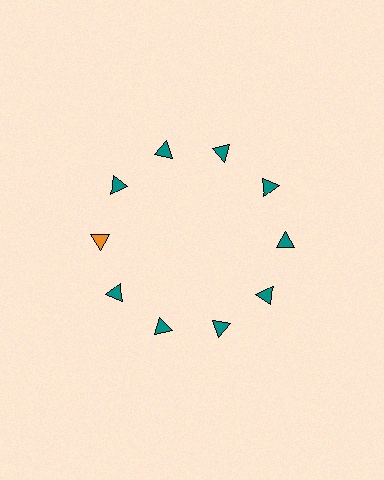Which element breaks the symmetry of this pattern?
The orange triangle at roughly the 9 o'clock position breaks the symmetry. All other shapes are teal triangles.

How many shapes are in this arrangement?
There are 10 shapes arranged in a ring pattern.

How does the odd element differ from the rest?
It has a different color: orange instead of teal.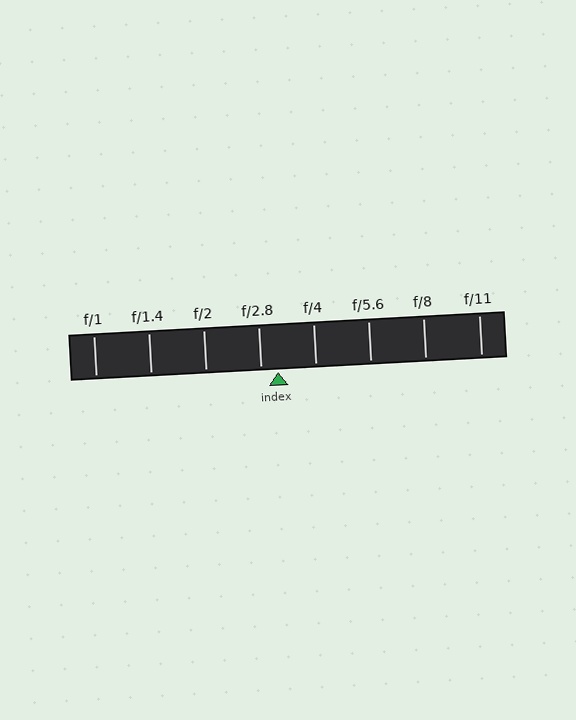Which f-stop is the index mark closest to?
The index mark is closest to f/2.8.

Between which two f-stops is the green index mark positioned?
The index mark is between f/2.8 and f/4.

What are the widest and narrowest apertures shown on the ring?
The widest aperture shown is f/1 and the narrowest is f/11.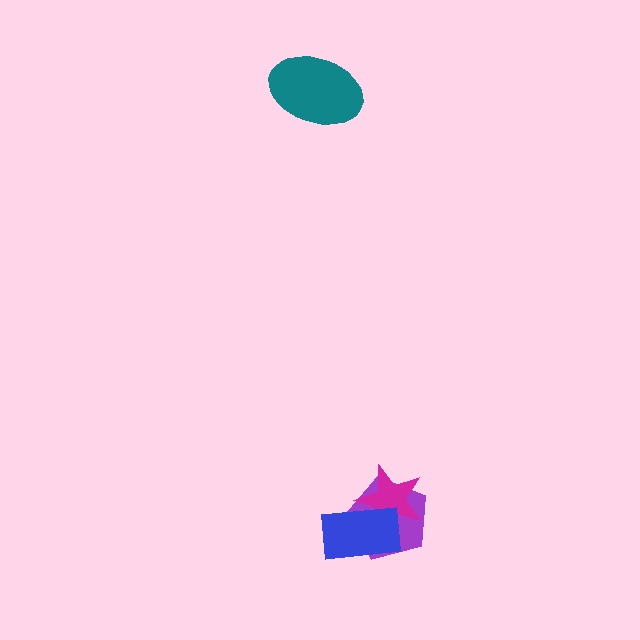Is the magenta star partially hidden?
Yes, it is partially covered by another shape.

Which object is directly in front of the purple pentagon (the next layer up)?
The magenta star is directly in front of the purple pentagon.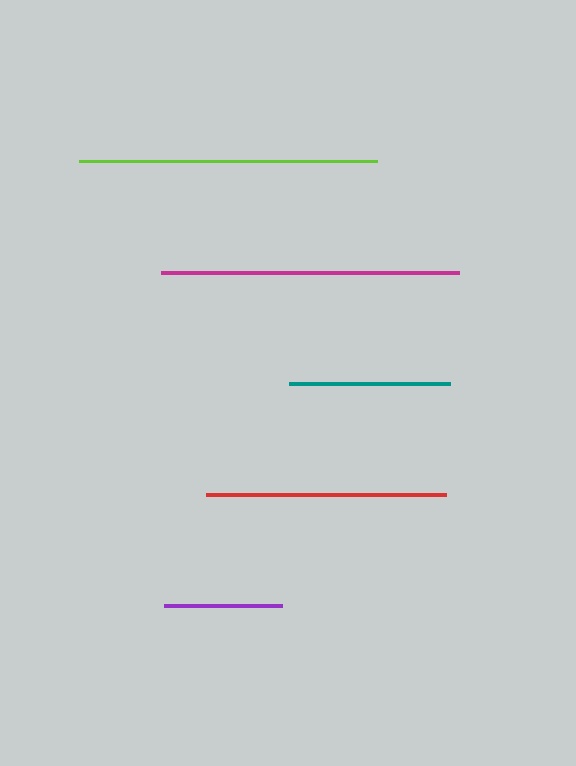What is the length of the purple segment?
The purple segment is approximately 118 pixels long.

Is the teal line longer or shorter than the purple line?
The teal line is longer than the purple line.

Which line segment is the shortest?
The purple line is the shortest at approximately 118 pixels.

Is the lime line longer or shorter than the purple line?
The lime line is longer than the purple line.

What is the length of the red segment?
The red segment is approximately 241 pixels long.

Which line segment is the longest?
The lime line is the longest at approximately 298 pixels.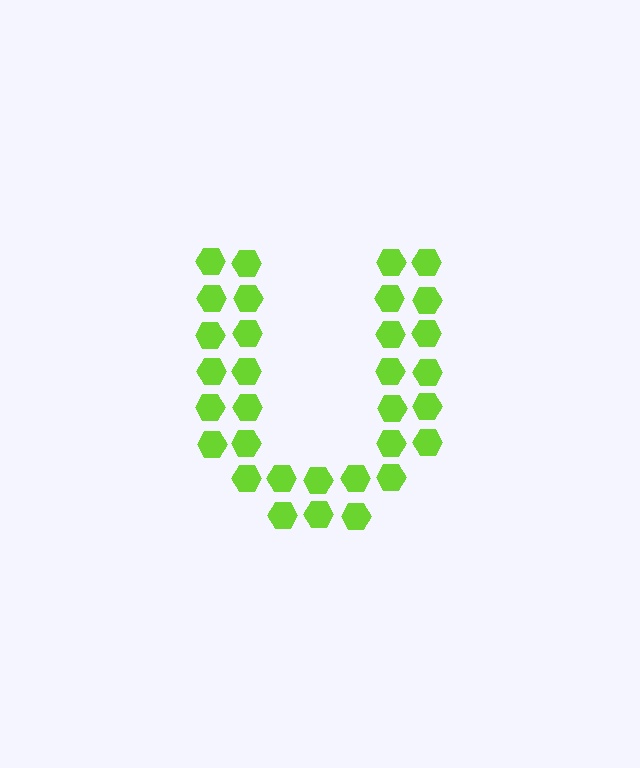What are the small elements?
The small elements are hexagons.